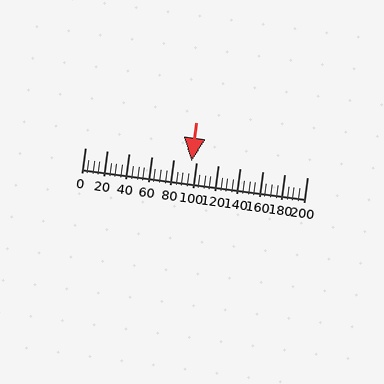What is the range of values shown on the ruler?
The ruler shows values from 0 to 200.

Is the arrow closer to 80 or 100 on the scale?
The arrow is closer to 100.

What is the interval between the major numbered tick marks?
The major tick marks are spaced 20 units apart.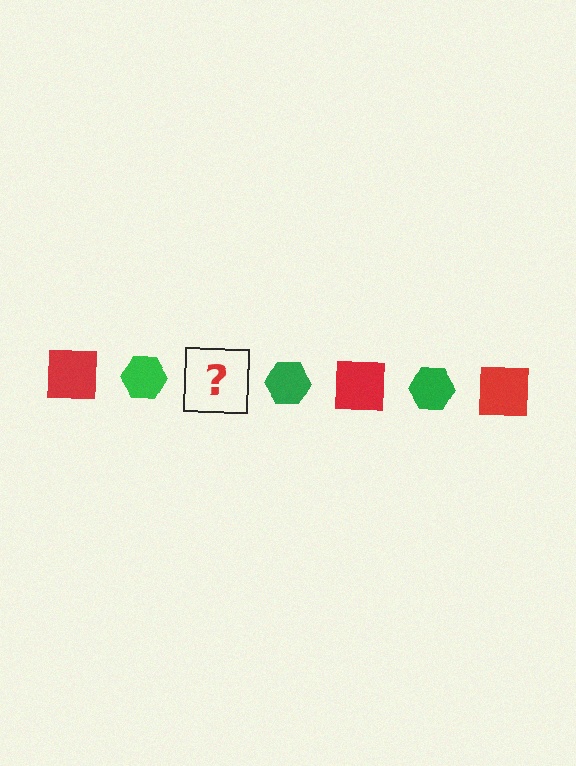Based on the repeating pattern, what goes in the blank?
The blank should be a red square.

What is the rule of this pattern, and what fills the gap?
The rule is that the pattern alternates between red square and green hexagon. The gap should be filled with a red square.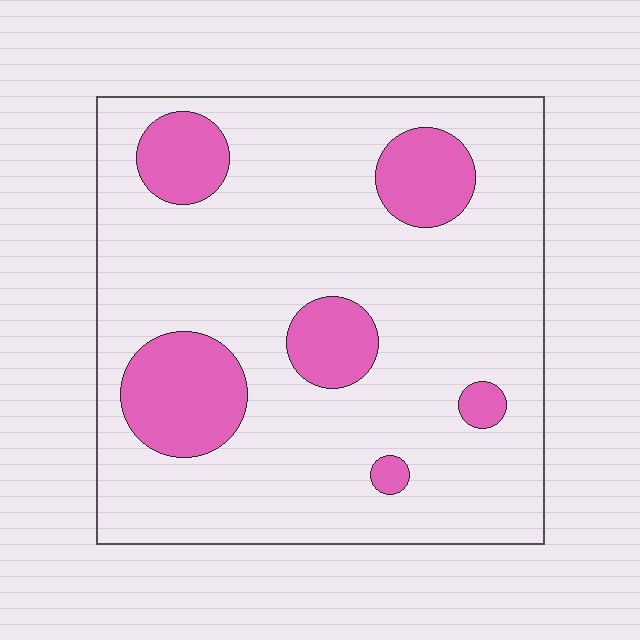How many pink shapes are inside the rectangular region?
6.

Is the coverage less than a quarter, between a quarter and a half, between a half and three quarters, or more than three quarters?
Less than a quarter.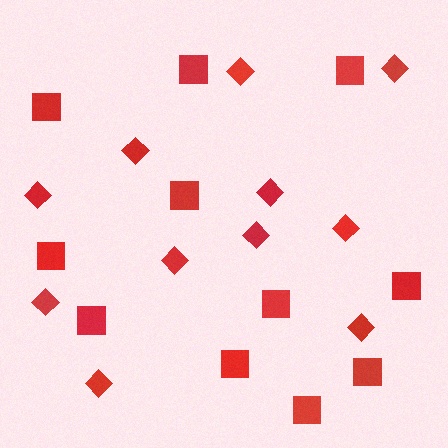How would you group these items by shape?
There are 2 groups: one group of diamonds (11) and one group of squares (11).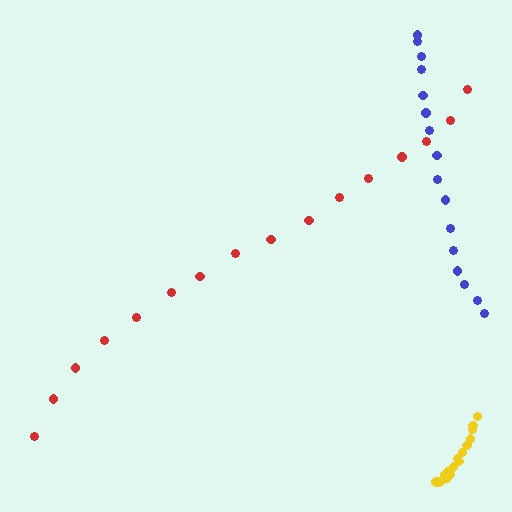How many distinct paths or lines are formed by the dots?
There are 3 distinct paths.